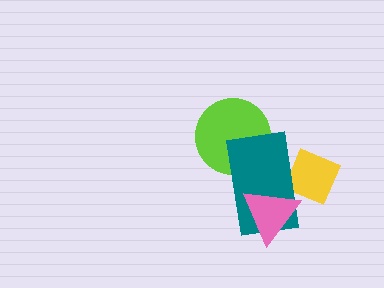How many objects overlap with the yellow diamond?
2 objects overlap with the yellow diamond.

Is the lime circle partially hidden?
Yes, it is partially covered by another shape.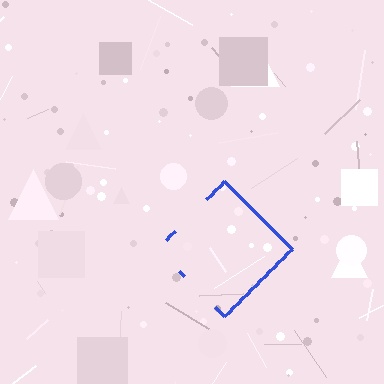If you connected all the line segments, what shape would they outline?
They would outline a diamond.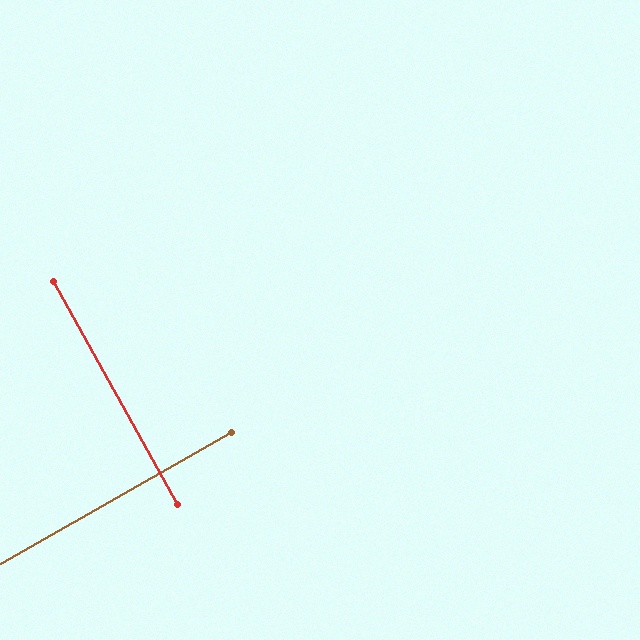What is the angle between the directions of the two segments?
Approximately 90 degrees.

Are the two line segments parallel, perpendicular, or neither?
Perpendicular — they meet at approximately 90°.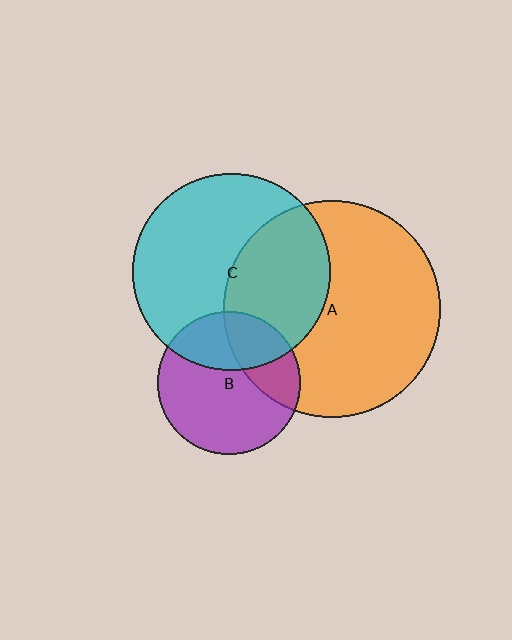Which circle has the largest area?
Circle A (orange).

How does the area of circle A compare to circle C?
Approximately 1.2 times.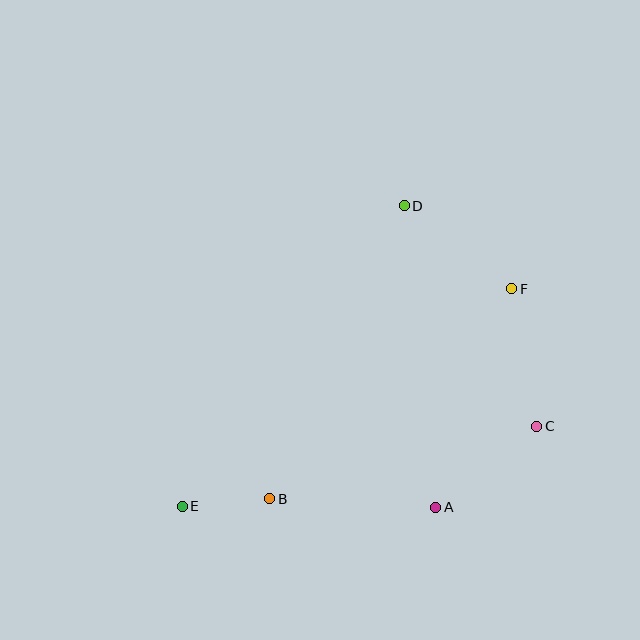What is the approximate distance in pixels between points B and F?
The distance between B and F is approximately 321 pixels.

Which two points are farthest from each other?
Points E and F are farthest from each other.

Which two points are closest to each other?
Points B and E are closest to each other.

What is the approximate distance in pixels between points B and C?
The distance between B and C is approximately 277 pixels.